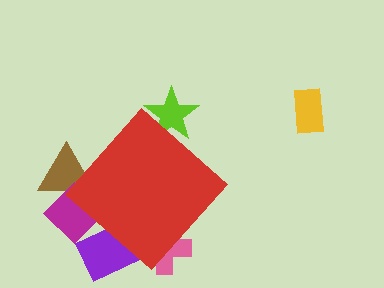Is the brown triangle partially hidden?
Yes, the brown triangle is partially hidden behind the red diamond.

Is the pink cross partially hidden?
Yes, the pink cross is partially hidden behind the red diamond.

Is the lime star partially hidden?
Yes, the lime star is partially hidden behind the red diamond.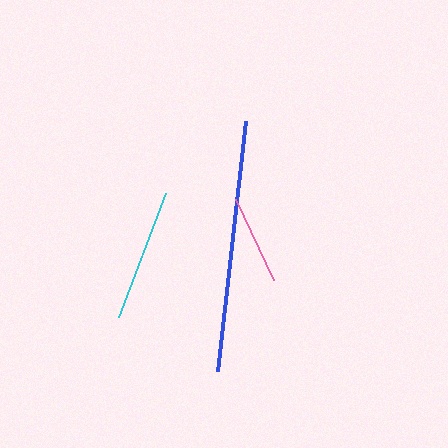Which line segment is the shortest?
The pink line is the shortest at approximately 89 pixels.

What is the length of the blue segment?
The blue segment is approximately 252 pixels long.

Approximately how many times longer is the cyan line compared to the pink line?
The cyan line is approximately 1.5 times the length of the pink line.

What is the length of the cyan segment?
The cyan segment is approximately 132 pixels long.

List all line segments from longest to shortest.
From longest to shortest: blue, cyan, pink.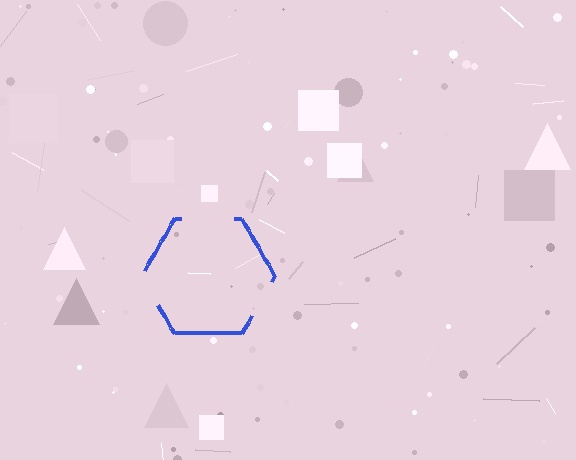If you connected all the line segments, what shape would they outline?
They would outline a hexagon.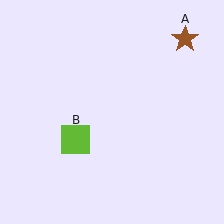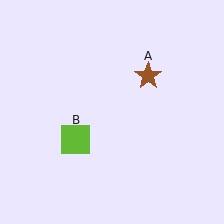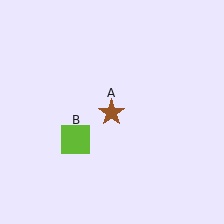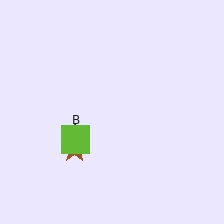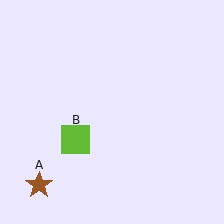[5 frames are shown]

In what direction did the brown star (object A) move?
The brown star (object A) moved down and to the left.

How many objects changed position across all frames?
1 object changed position: brown star (object A).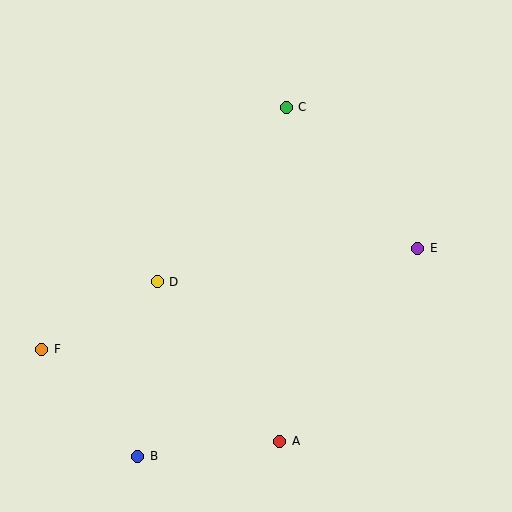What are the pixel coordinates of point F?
Point F is at (42, 349).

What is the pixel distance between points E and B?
The distance between E and B is 349 pixels.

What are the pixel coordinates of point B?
Point B is at (138, 456).